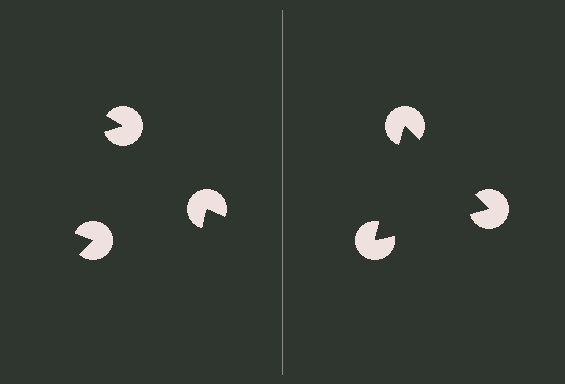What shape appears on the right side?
An illusory triangle.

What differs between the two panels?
The pac-man discs are positioned identically on both sides; only the wedge orientations differ. On the right they align to a triangle; on the left they are misaligned.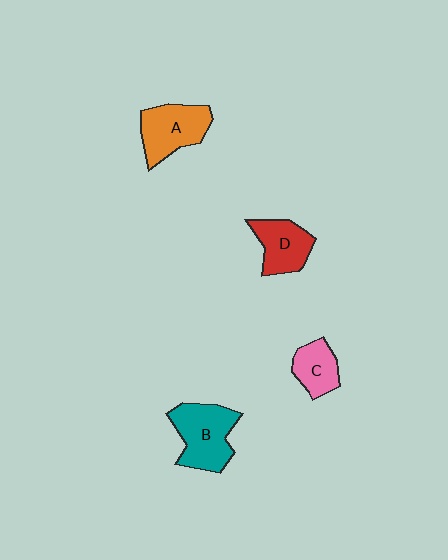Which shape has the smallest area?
Shape C (pink).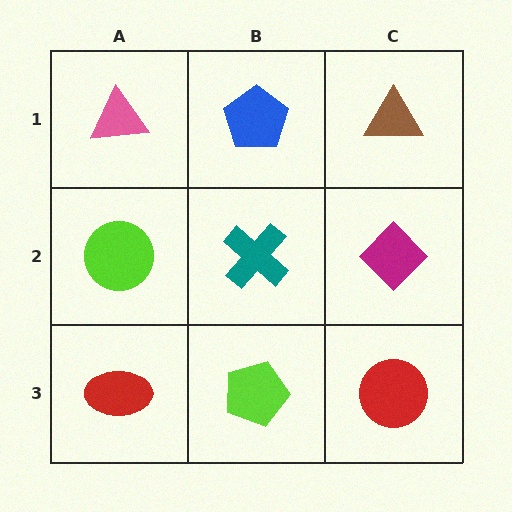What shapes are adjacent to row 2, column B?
A blue pentagon (row 1, column B), a lime pentagon (row 3, column B), a lime circle (row 2, column A), a magenta diamond (row 2, column C).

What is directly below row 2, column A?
A red ellipse.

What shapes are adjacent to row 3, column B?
A teal cross (row 2, column B), a red ellipse (row 3, column A), a red circle (row 3, column C).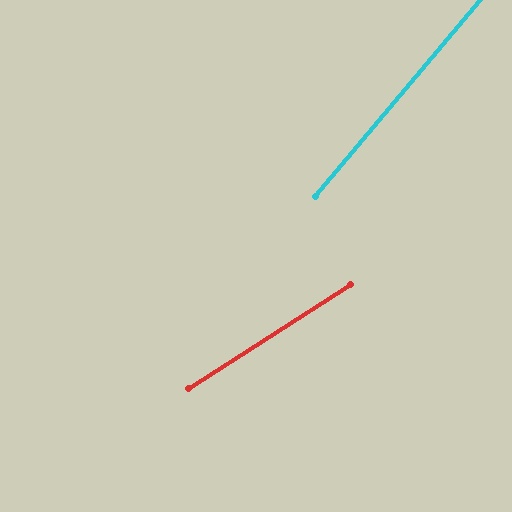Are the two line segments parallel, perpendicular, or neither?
Neither parallel nor perpendicular — they differ by about 17°.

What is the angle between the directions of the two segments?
Approximately 17 degrees.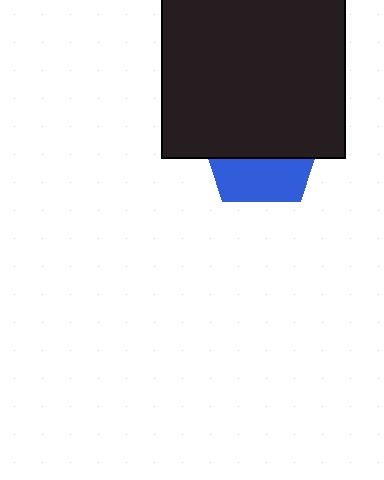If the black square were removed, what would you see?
You would see the complete blue pentagon.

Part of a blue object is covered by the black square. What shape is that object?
It is a pentagon.